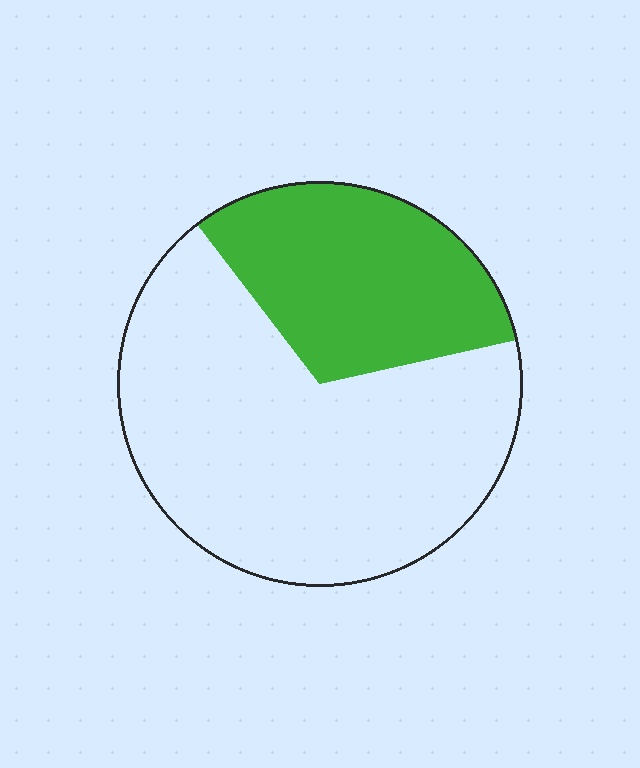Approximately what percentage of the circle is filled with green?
Approximately 30%.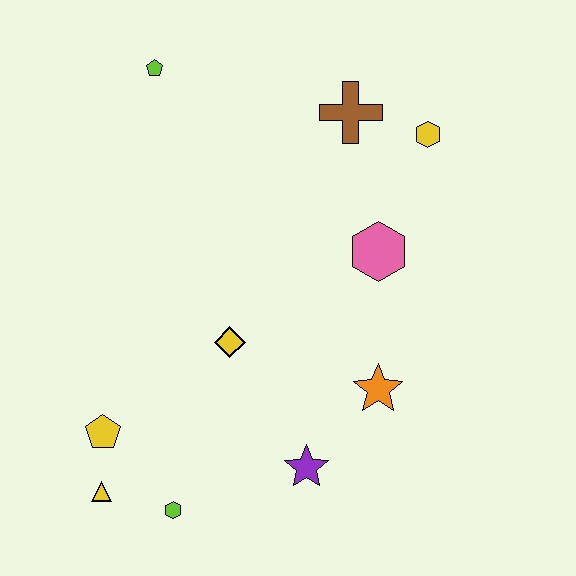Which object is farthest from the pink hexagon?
The yellow triangle is farthest from the pink hexagon.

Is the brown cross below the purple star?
No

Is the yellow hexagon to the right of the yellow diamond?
Yes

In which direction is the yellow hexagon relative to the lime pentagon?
The yellow hexagon is to the right of the lime pentagon.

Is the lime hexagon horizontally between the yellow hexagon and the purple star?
No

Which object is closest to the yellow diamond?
The purple star is closest to the yellow diamond.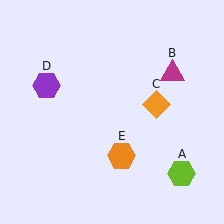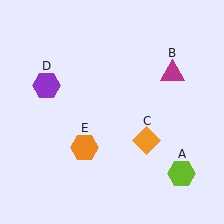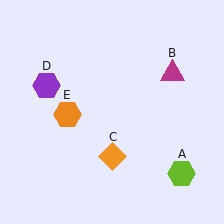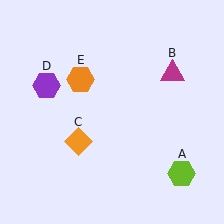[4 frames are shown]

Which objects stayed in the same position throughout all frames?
Lime hexagon (object A) and magenta triangle (object B) and purple hexagon (object D) remained stationary.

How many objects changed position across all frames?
2 objects changed position: orange diamond (object C), orange hexagon (object E).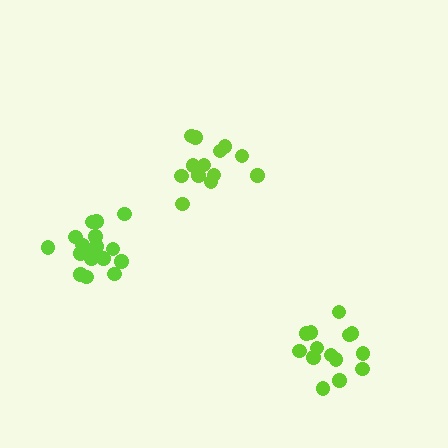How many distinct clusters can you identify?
There are 3 distinct clusters.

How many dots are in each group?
Group 1: 15 dots, Group 2: 13 dots, Group 3: 17 dots (45 total).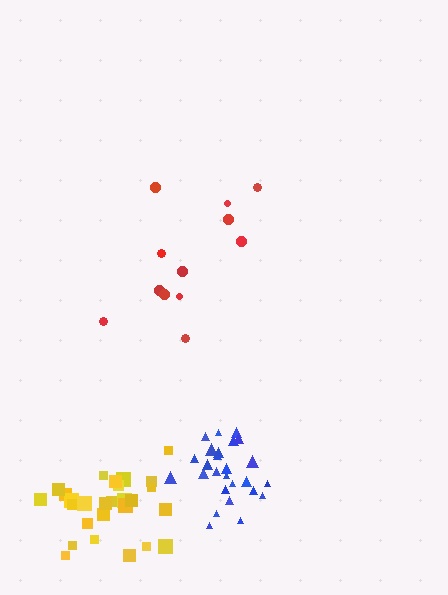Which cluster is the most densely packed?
Blue.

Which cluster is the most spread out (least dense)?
Red.